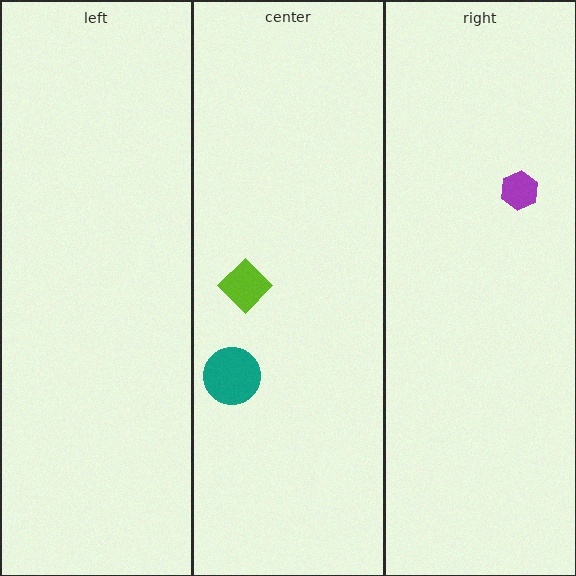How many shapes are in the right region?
1.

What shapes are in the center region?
The teal circle, the lime diamond.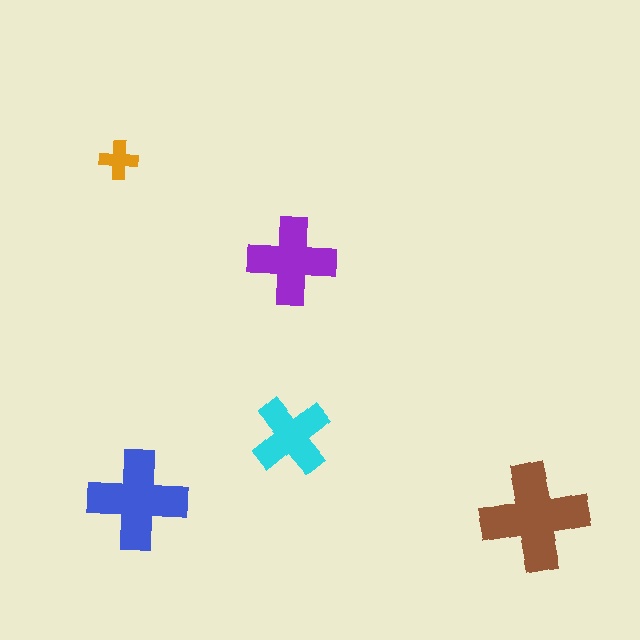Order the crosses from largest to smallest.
the brown one, the blue one, the purple one, the cyan one, the orange one.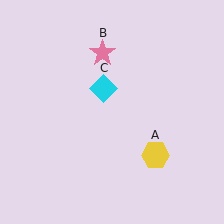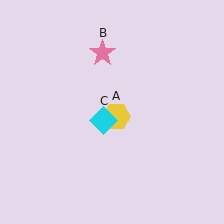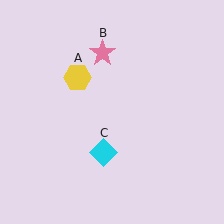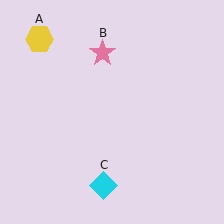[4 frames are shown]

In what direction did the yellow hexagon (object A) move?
The yellow hexagon (object A) moved up and to the left.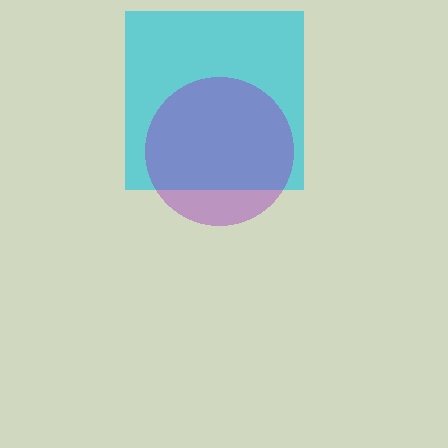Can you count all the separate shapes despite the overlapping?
Yes, there are 2 separate shapes.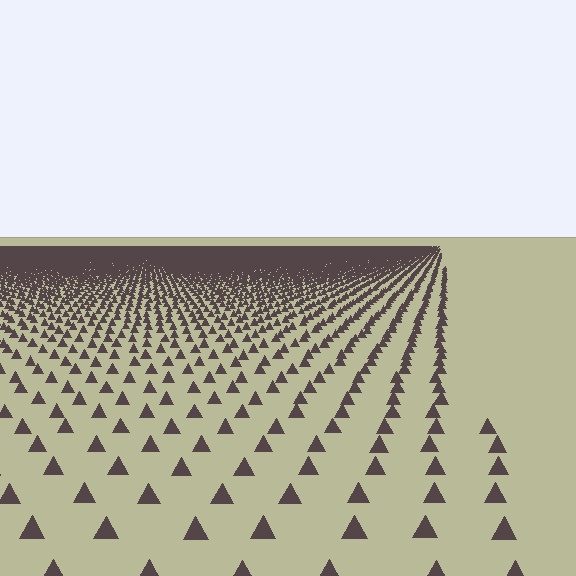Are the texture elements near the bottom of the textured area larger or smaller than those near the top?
Larger. Near the bottom, elements are closer to the viewer and appear at a bigger on-screen size.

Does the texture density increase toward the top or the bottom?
Density increases toward the top.